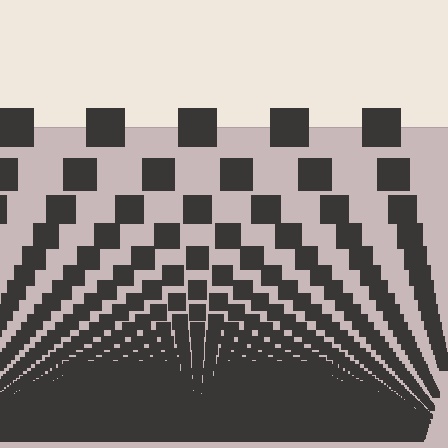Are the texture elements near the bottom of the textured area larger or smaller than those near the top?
Smaller. The gradient is inverted — elements near the bottom are smaller and denser.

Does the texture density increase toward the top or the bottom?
Density increases toward the bottom.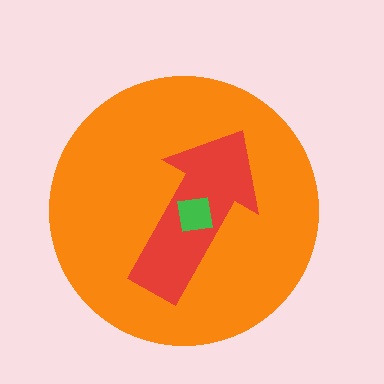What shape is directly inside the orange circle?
The red arrow.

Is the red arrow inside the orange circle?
Yes.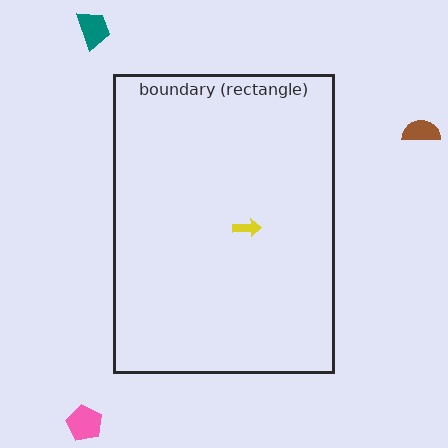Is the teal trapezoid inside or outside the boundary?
Outside.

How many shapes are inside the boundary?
1 inside, 3 outside.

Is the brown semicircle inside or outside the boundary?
Outside.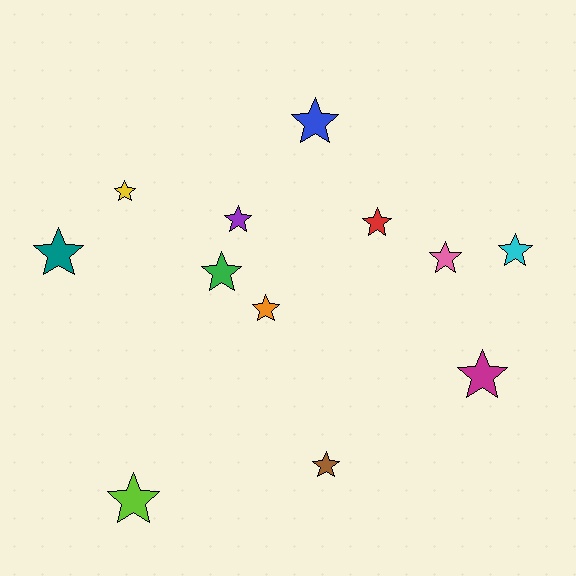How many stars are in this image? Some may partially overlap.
There are 12 stars.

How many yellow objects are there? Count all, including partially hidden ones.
There is 1 yellow object.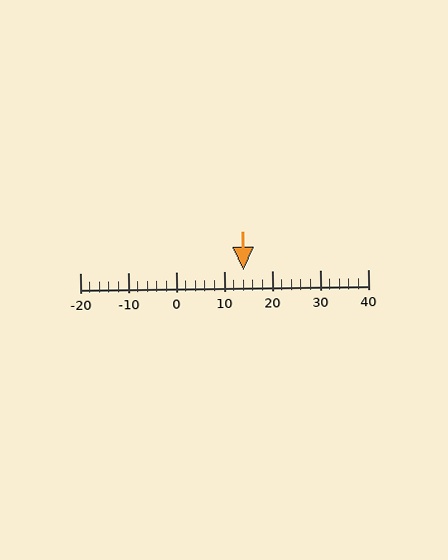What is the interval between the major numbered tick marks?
The major tick marks are spaced 10 units apart.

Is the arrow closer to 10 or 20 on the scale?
The arrow is closer to 10.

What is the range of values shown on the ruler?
The ruler shows values from -20 to 40.